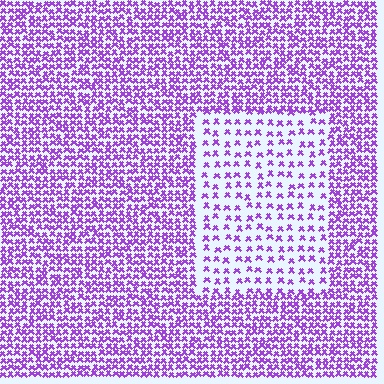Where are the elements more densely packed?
The elements are more densely packed outside the rectangle boundary.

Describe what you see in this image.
The image contains small purple elements arranged at two different densities. A rectangle-shaped region is visible where the elements are less densely packed than the surrounding area.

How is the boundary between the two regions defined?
The boundary is defined by a change in element density (approximately 2.3x ratio). All elements are the same color, size, and shape.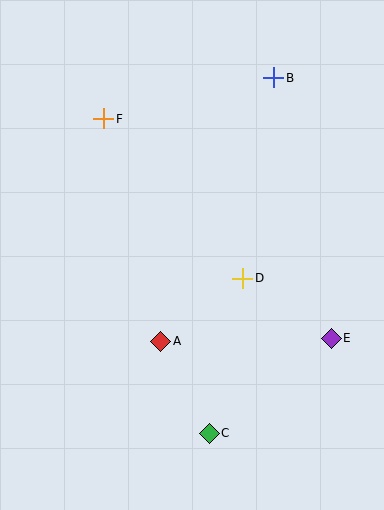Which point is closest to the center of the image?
Point D at (243, 279) is closest to the center.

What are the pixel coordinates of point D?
Point D is at (243, 279).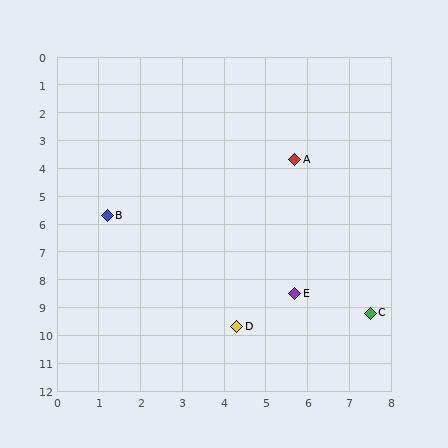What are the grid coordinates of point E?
Point E is at approximately (5.7, 8.5).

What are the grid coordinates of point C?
Point C is at approximately (7.5, 9.2).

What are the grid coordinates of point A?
Point A is at approximately (5.7, 3.7).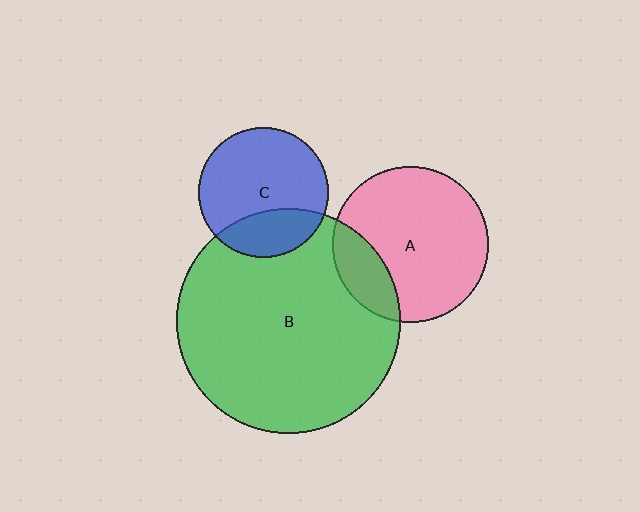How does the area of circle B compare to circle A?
Approximately 2.1 times.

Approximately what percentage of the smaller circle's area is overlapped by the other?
Approximately 20%.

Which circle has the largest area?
Circle B (green).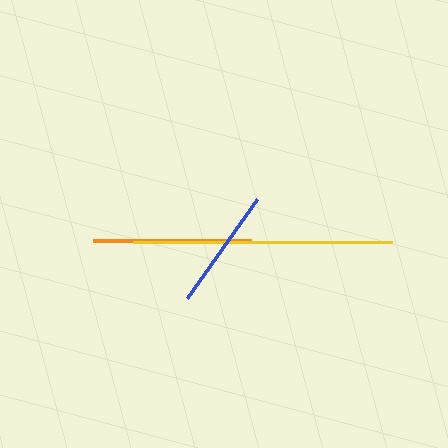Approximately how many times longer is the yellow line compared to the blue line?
The yellow line is approximately 2.1 times the length of the blue line.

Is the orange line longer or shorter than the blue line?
The orange line is longer than the blue line.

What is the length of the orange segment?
The orange segment is approximately 158 pixels long.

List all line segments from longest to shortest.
From longest to shortest: yellow, orange, blue.